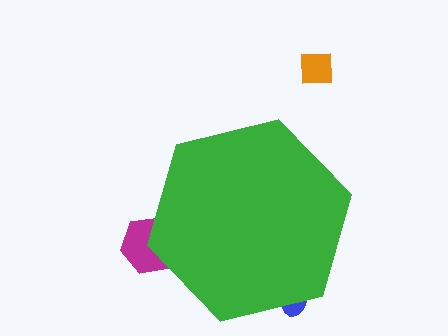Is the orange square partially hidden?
No, the orange square is fully visible.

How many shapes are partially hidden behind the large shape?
2 shapes are partially hidden.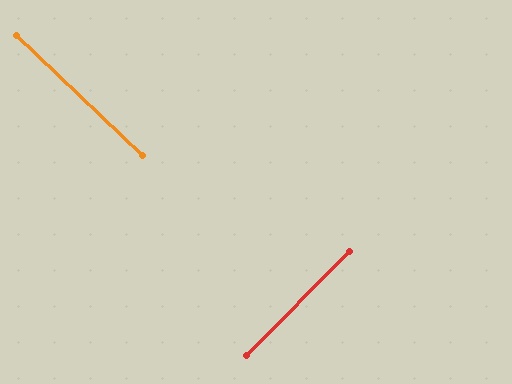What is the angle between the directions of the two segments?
Approximately 89 degrees.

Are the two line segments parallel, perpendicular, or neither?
Perpendicular — they meet at approximately 89°.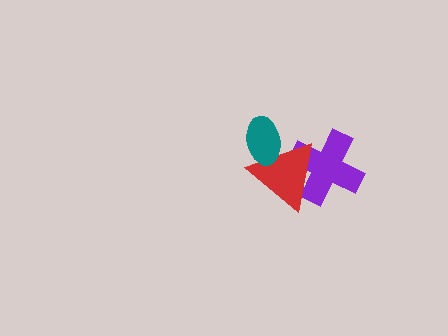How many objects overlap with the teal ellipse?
1 object overlaps with the teal ellipse.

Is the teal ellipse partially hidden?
No, no other shape covers it.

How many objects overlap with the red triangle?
2 objects overlap with the red triangle.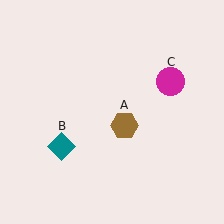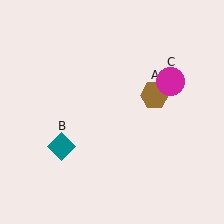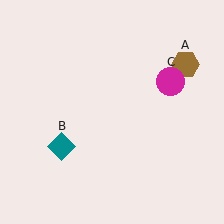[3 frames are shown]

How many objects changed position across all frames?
1 object changed position: brown hexagon (object A).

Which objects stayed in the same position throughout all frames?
Teal diamond (object B) and magenta circle (object C) remained stationary.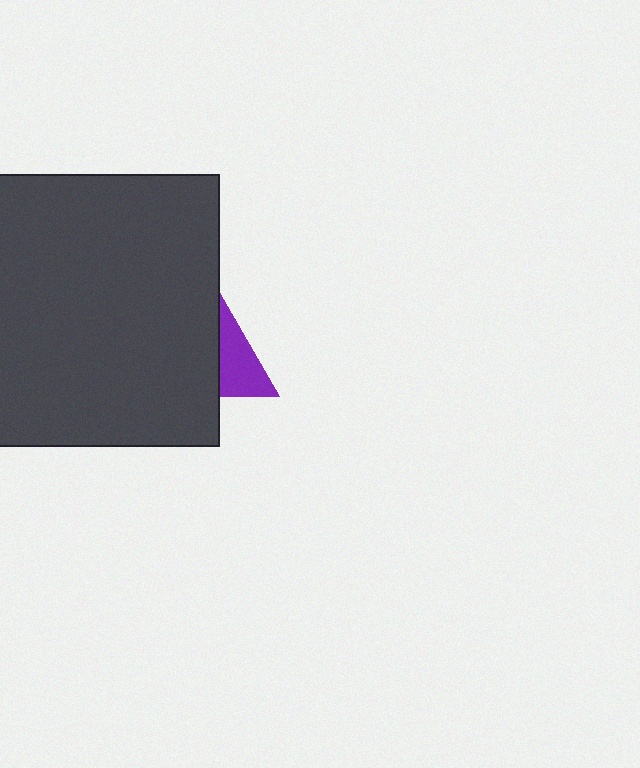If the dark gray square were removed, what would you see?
You would see the complete purple triangle.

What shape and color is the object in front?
The object in front is a dark gray square.